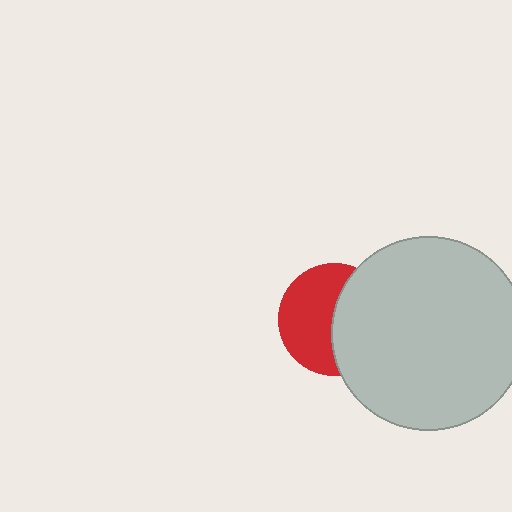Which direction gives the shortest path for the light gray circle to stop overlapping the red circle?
Moving right gives the shortest separation.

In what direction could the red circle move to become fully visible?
The red circle could move left. That would shift it out from behind the light gray circle entirely.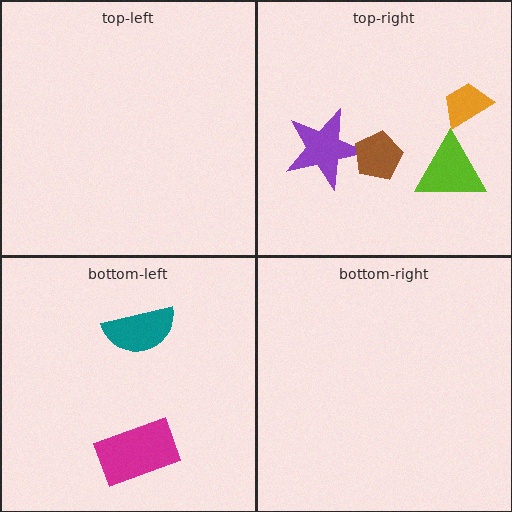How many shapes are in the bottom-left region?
2.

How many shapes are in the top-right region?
4.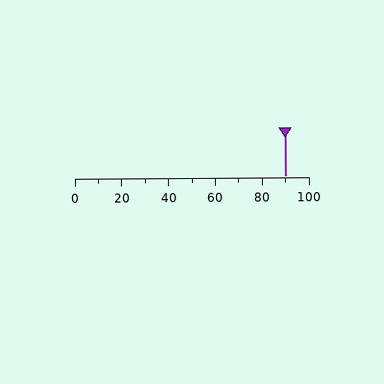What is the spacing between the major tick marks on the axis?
The major ticks are spaced 20 apart.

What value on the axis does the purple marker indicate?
The marker indicates approximately 90.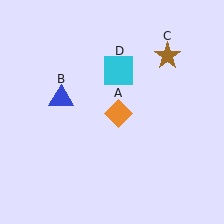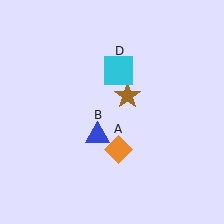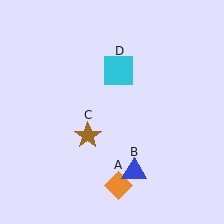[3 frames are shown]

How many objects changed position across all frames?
3 objects changed position: orange diamond (object A), blue triangle (object B), brown star (object C).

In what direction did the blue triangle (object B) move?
The blue triangle (object B) moved down and to the right.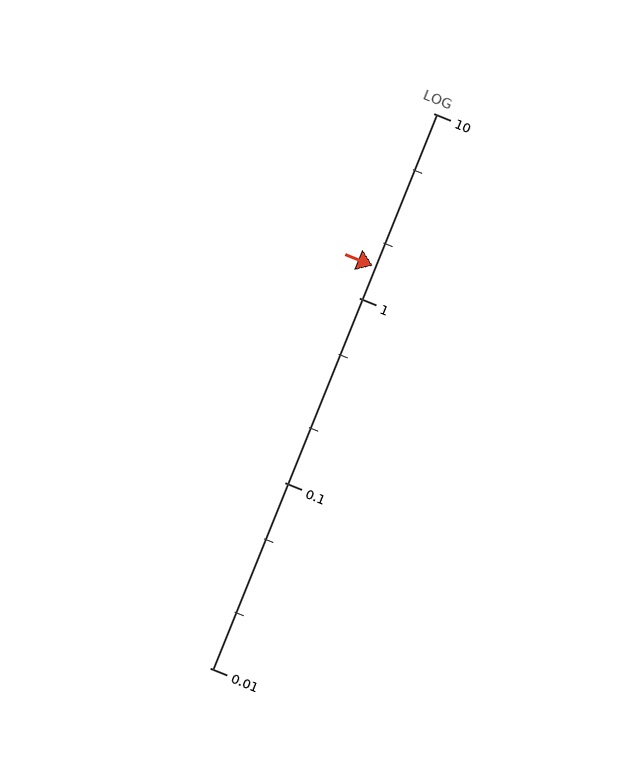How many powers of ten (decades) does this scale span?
The scale spans 3 decades, from 0.01 to 10.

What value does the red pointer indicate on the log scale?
The pointer indicates approximately 1.5.